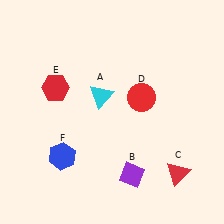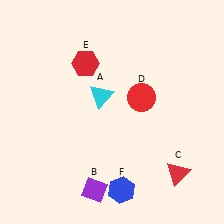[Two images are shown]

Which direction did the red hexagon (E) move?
The red hexagon (E) moved right.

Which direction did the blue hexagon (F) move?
The blue hexagon (F) moved right.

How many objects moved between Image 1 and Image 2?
3 objects moved between the two images.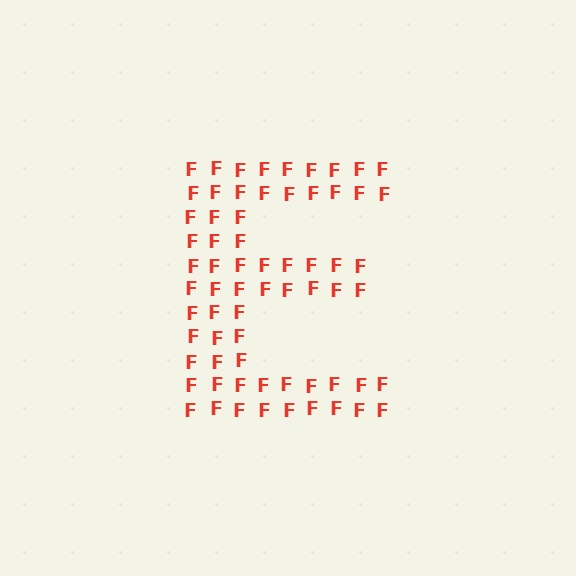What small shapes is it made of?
It is made of small letter F's.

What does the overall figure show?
The overall figure shows the letter E.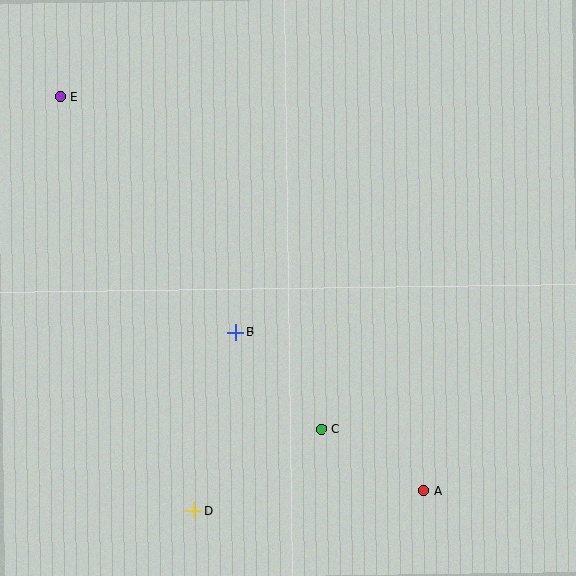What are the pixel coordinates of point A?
Point A is at (423, 491).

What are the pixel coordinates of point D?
Point D is at (194, 511).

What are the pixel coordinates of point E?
Point E is at (61, 97).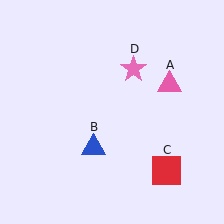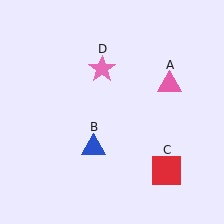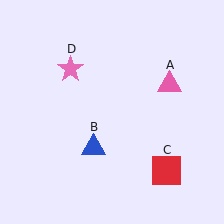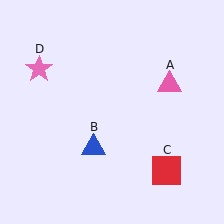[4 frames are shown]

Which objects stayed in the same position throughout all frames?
Pink triangle (object A) and blue triangle (object B) and red square (object C) remained stationary.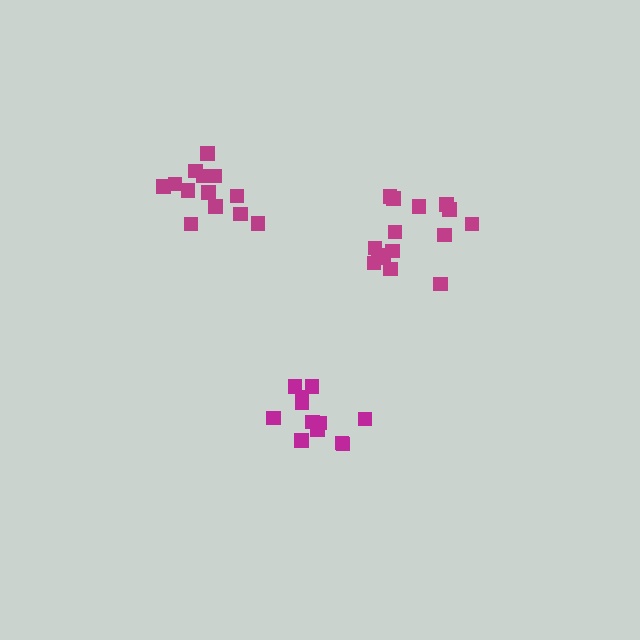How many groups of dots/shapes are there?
There are 3 groups.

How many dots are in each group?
Group 1: 12 dots, Group 2: 13 dots, Group 3: 15 dots (40 total).